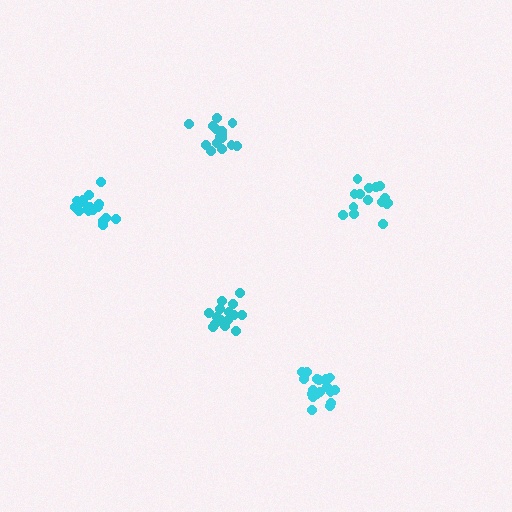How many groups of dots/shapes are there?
There are 5 groups.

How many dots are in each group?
Group 1: 16 dots, Group 2: 15 dots, Group 3: 15 dots, Group 4: 18 dots, Group 5: 19 dots (83 total).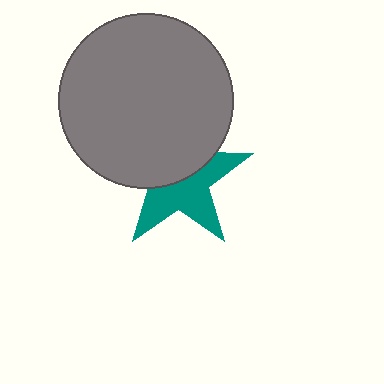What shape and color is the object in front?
The object in front is a gray circle.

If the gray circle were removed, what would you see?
You would see the complete teal star.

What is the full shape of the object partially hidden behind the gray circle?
The partially hidden object is a teal star.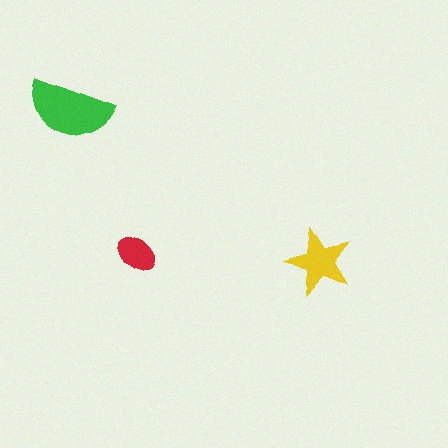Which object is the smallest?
The red ellipse.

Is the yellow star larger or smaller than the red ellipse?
Larger.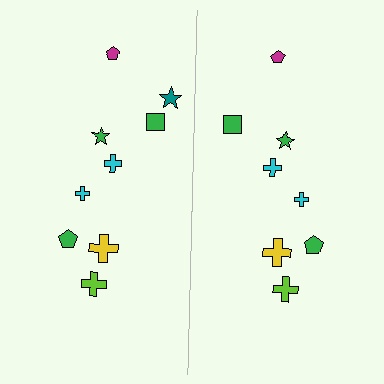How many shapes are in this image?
There are 17 shapes in this image.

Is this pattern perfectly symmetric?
No, the pattern is not perfectly symmetric. A teal star is missing from the right side.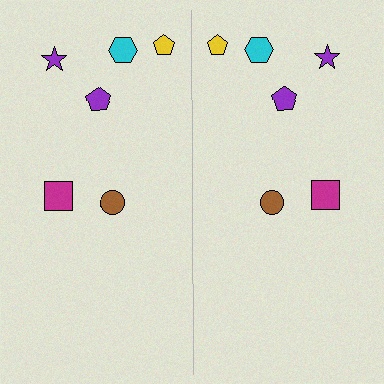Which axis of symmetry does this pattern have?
The pattern has a vertical axis of symmetry running through the center of the image.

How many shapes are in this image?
There are 12 shapes in this image.